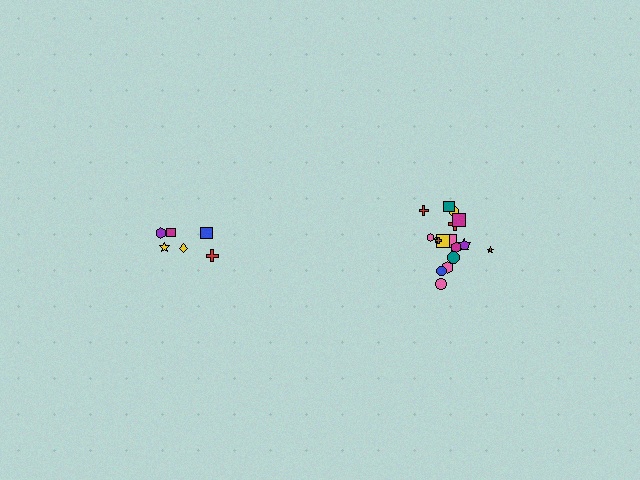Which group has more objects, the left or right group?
The right group.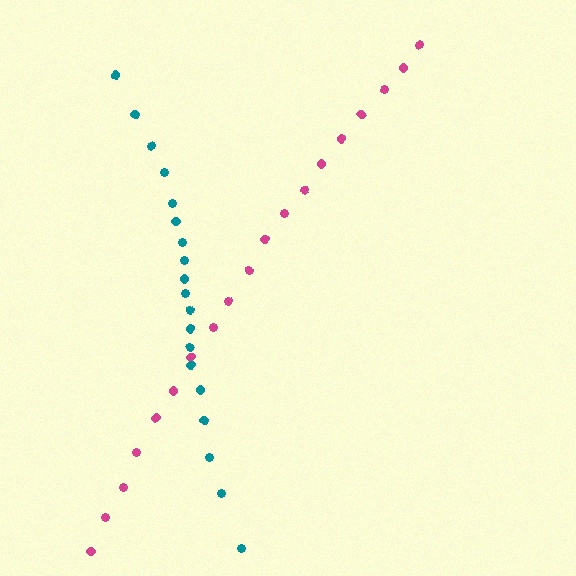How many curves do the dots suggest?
There are 2 distinct paths.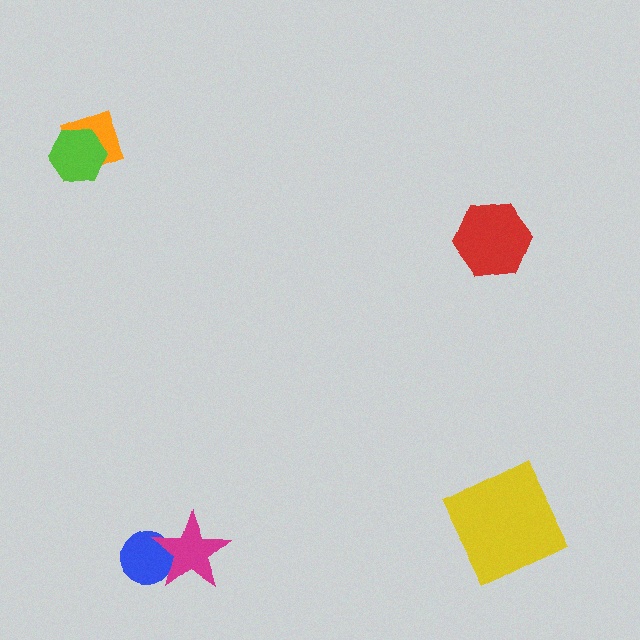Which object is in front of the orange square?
The lime hexagon is in front of the orange square.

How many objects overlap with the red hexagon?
0 objects overlap with the red hexagon.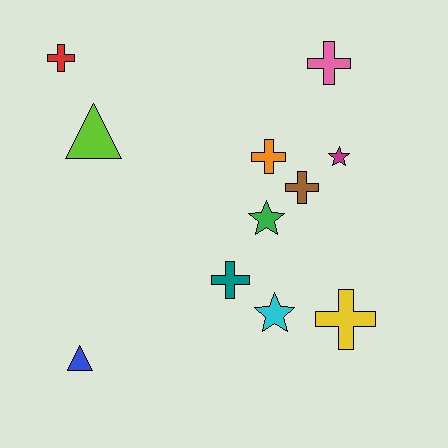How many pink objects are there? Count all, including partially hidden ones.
There is 1 pink object.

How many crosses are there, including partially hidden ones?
There are 6 crosses.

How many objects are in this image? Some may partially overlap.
There are 11 objects.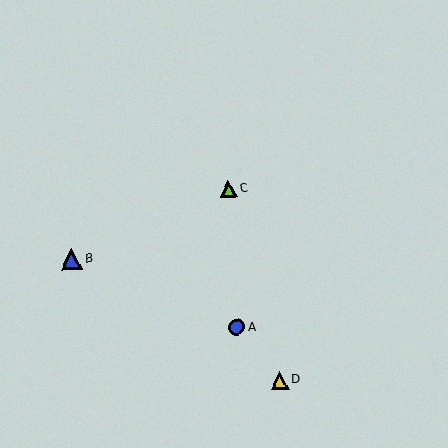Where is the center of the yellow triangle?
The center of the yellow triangle is at (279, 380).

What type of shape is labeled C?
Shape C is a lime triangle.